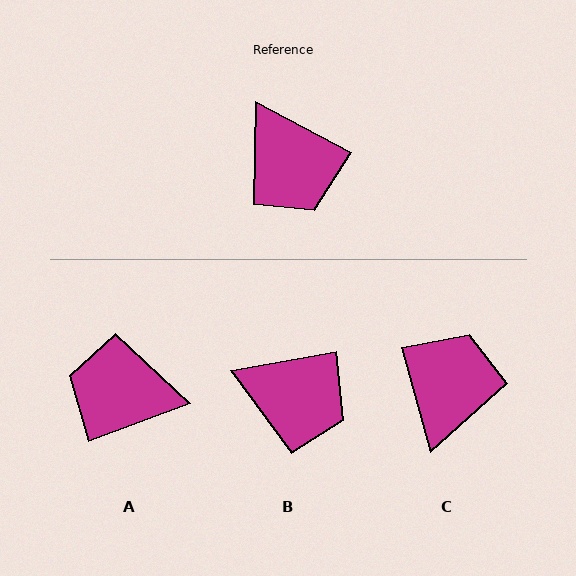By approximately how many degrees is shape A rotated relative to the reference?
Approximately 132 degrees clockwise.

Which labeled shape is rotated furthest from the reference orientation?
C, about 133 degrees away.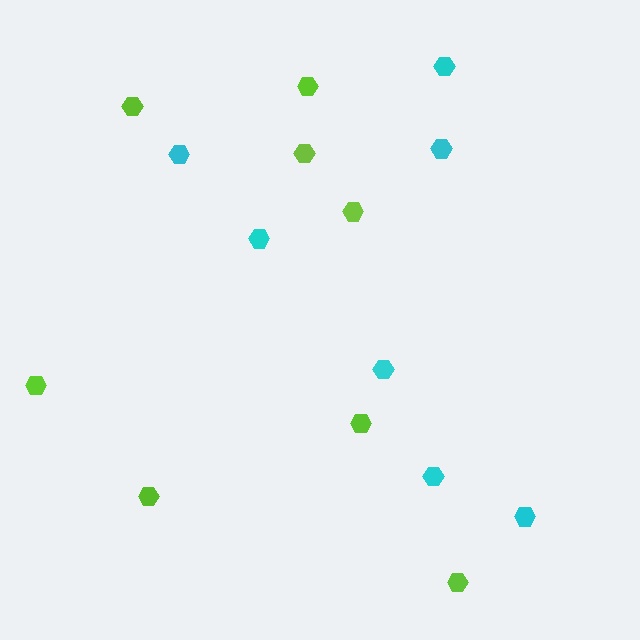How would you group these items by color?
There are 2 groups: one group of cyan hexagons (7) and one group of lime hexagons (8).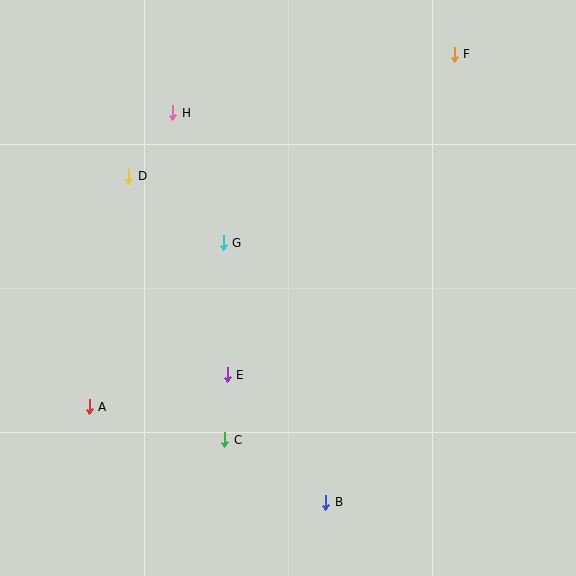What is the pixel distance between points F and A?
The distance between F and A is 507 pixels.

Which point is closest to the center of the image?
Point G at (223, 243) is closest to the center.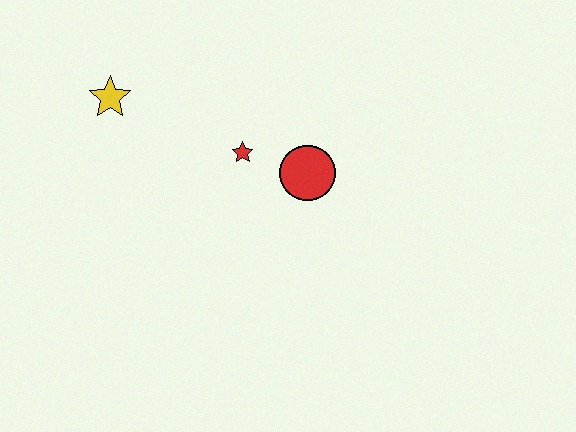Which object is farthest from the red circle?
The yellow star is farthest from the red circle.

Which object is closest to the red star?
The red circle is closest to the red star.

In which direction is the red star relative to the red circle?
The red star is to the left of the red circle.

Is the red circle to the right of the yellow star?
Yes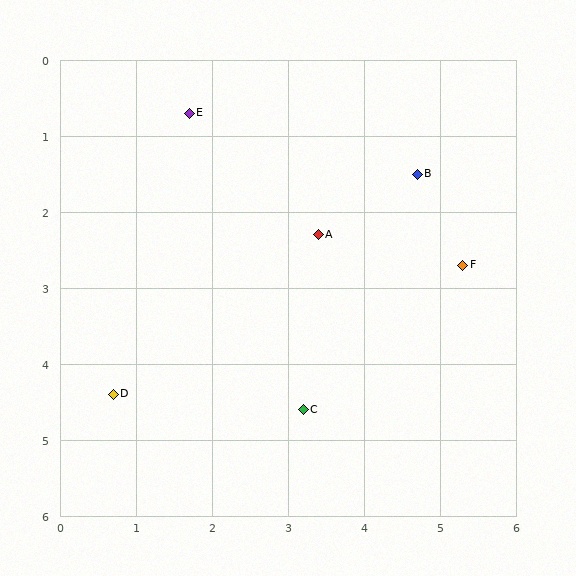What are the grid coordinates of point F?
Point F is at approximately (5.3, 2.7).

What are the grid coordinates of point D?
Point D is at approximately (0.7, 4.4).